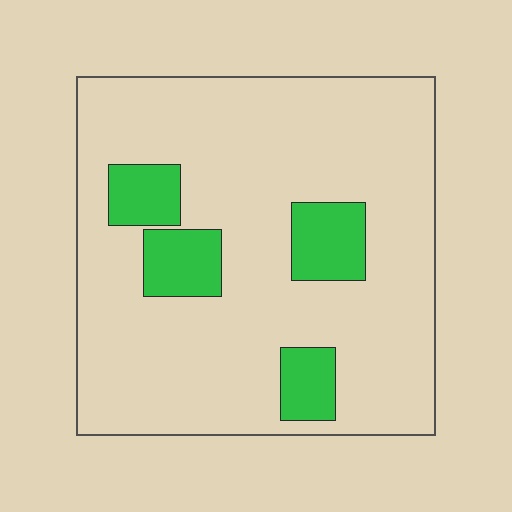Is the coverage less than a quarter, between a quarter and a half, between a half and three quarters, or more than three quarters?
Less than a quarter.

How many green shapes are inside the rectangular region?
4.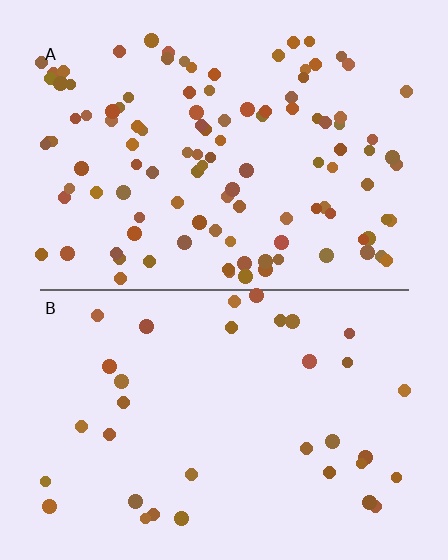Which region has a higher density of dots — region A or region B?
A (the top).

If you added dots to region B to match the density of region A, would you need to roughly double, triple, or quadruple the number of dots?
Approximately triple.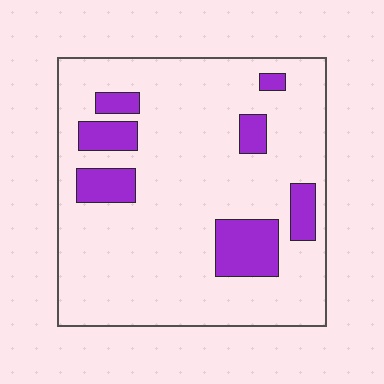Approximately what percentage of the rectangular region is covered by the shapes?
Approximately 15%.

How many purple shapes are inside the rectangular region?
7.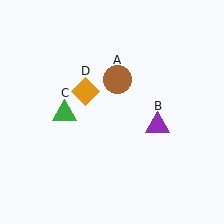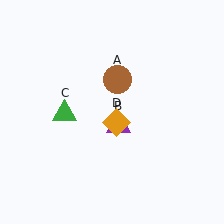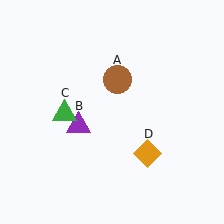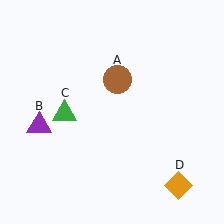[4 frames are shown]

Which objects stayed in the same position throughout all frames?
Brown circle (object A) and green triangle (object C) remained stationary.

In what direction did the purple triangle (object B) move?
The purple triangle (object B) moved left.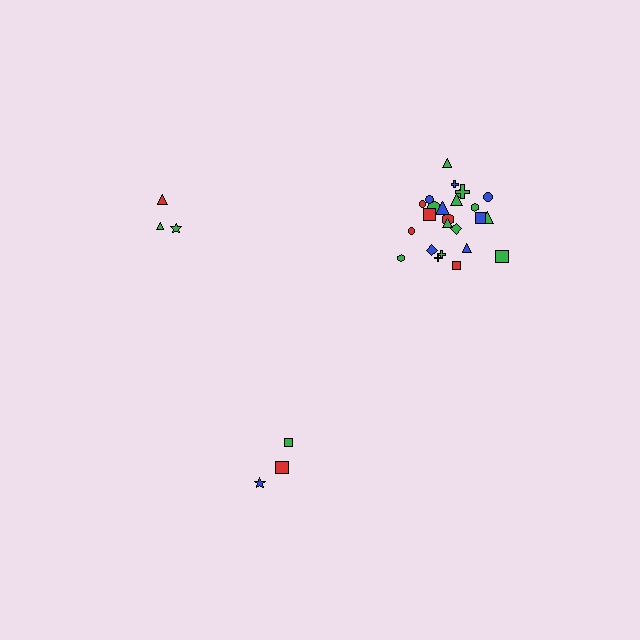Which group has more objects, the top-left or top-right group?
The top-right group.